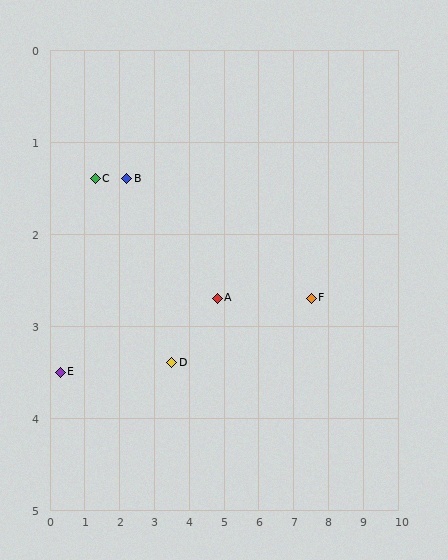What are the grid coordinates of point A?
Point A is at approximately (4.8, 2.7).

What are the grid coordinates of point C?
Point C is at approximately (1.3, 1.4).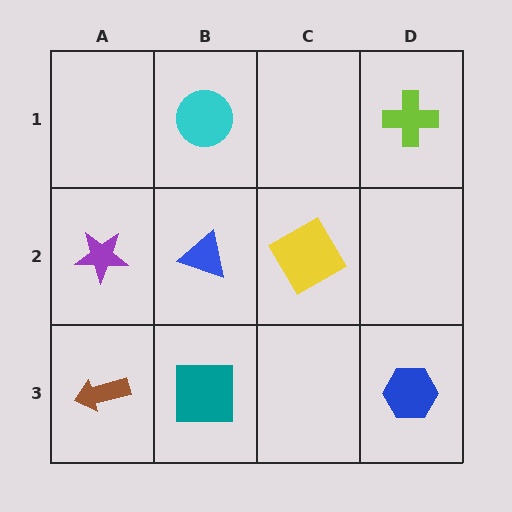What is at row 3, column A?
A brown arrow.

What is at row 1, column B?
A cyan circle.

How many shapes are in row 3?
3 shapes.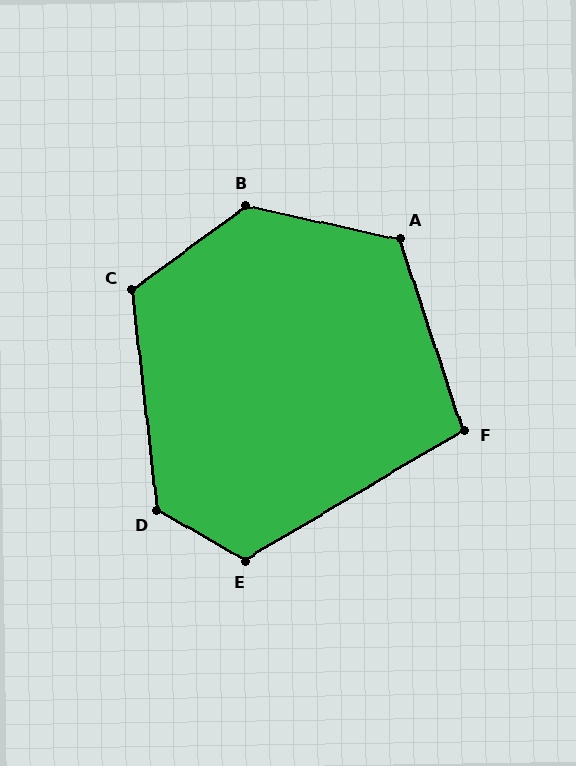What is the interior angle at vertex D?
Approximately 126 degrees (obtuse).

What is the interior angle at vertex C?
Approximately 120 degrees (obtuse).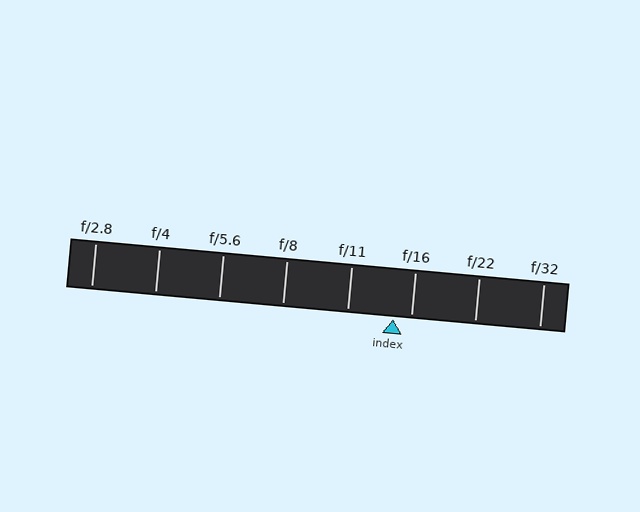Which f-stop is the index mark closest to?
The index mark is closest to f/16.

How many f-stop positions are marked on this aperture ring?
There are 8 f-stop positions marked.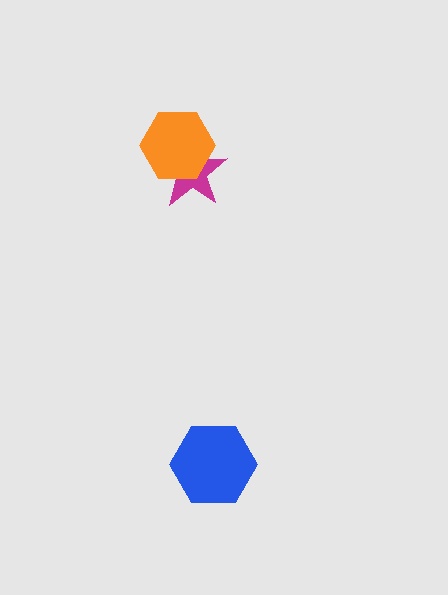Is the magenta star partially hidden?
Yes, it is partially covered by another shape.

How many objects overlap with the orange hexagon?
1 object overlaps with the orange hexagon.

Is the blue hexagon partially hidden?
No, no other shape covers it.